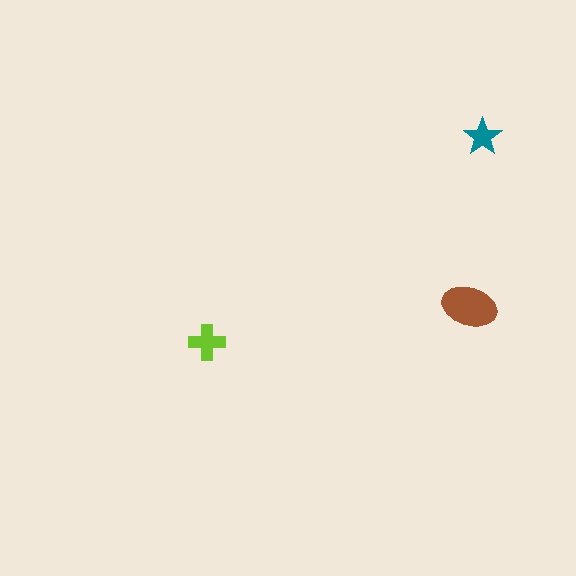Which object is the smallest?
The teal star.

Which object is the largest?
The brown ellipse.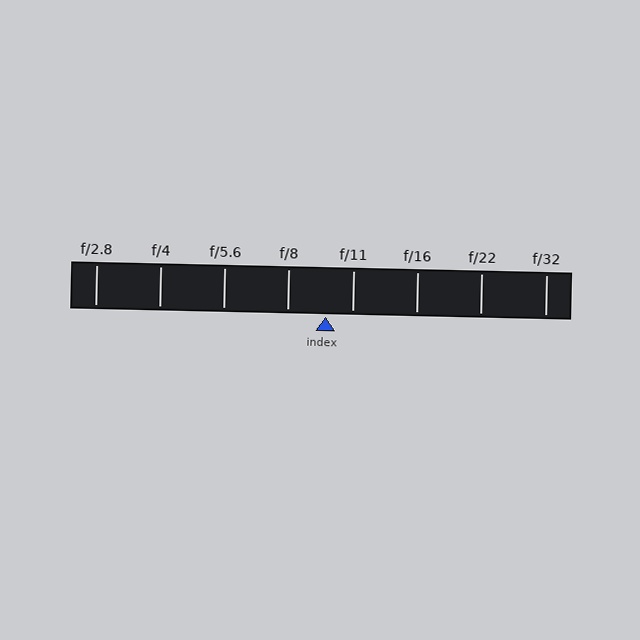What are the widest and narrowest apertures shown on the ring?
The widest aperture shown is f/2.8 and the narrowest is f/32.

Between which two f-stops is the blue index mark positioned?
The index mark is between f/8 and f/11.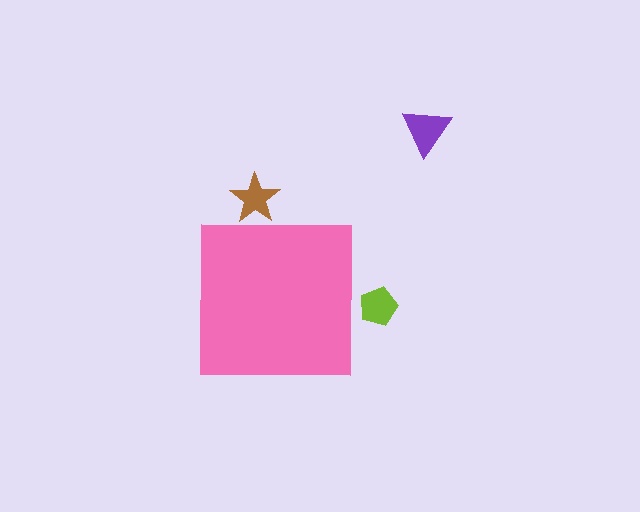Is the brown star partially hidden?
Yes, the brown star is partially hidden behind the pink square.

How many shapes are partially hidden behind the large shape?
2 shapes are partially hidden.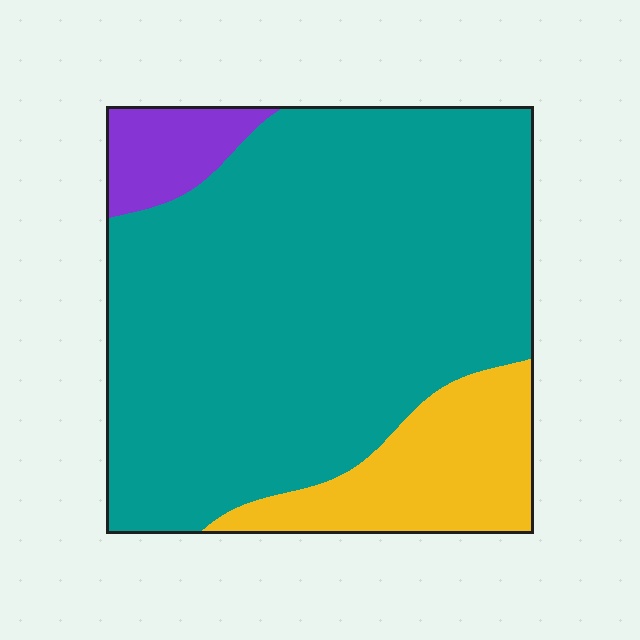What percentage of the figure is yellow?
Yellow covers 16% of the figure.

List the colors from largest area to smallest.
From largest to smallest: teal, yellow, purple.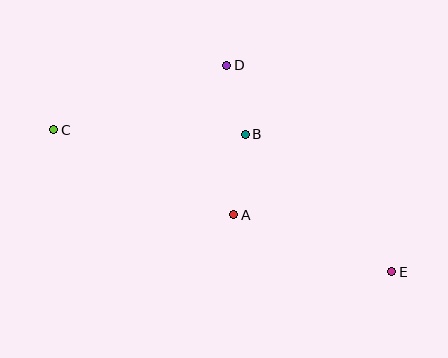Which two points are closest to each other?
Points B and D are closest to each other.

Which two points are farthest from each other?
Points C and E are farthest from each other.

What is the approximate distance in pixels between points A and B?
The distance between A and B is approximately 81 pixels.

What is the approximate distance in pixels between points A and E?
The distance between A and E is approximately 168 pixels.